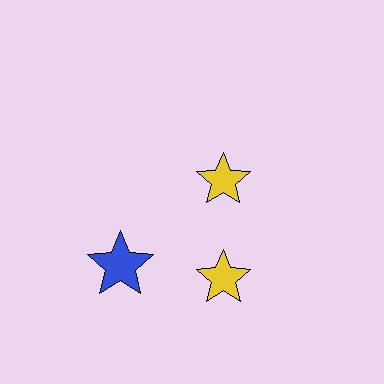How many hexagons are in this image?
There are no hexagons.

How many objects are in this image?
There are 3 objects.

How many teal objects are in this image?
There are no teal objects.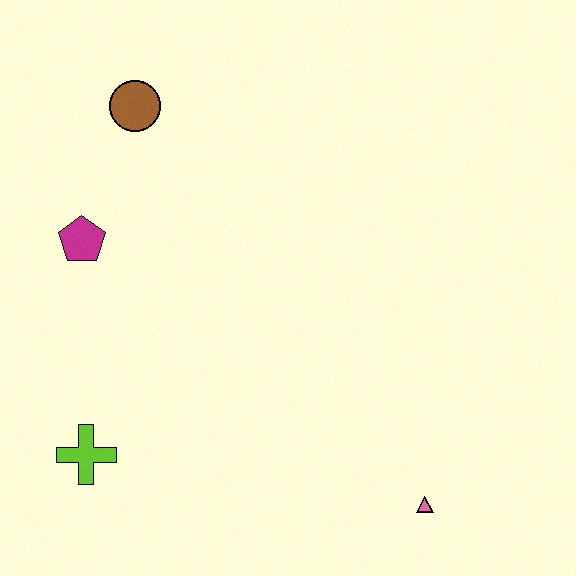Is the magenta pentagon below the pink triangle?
No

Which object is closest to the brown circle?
The magenta pentagon is closest to the brown circle.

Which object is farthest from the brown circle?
The pink triangle is farthest from the brown circle.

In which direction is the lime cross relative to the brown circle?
The lime cross is below the brown circle.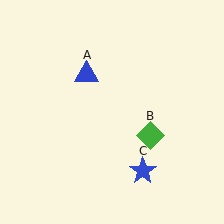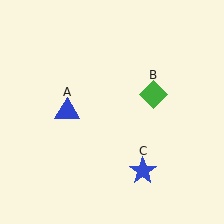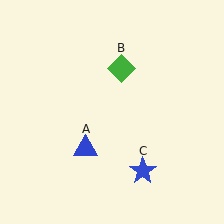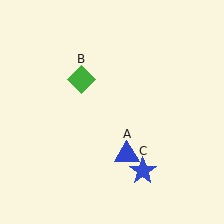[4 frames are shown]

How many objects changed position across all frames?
2 objects changed position: blue triangle (object A), green diamond (object B).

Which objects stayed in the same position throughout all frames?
Blue star (object C) remained stationary.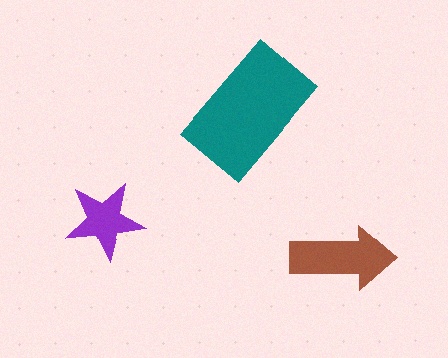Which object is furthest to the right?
The brown arrow is rightmost.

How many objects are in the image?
There are 3 objects in the image.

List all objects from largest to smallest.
The teal rectangle, the brown arrow, the purple star.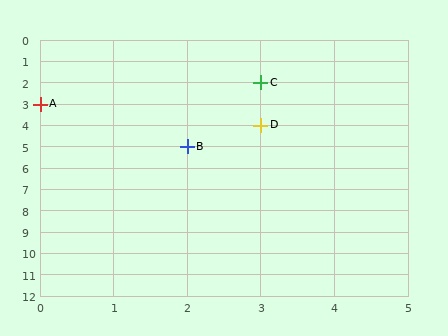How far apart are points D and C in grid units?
Points D and C are 2 rows apart.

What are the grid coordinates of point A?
Point A is at grid coordinates (0, 3).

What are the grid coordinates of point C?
Point C is at grid coordinates (3, 2).